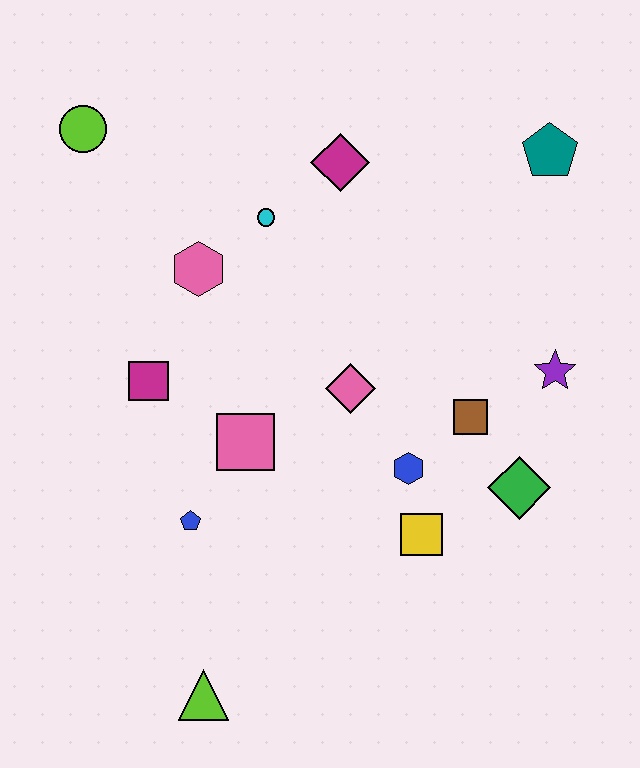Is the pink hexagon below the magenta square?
No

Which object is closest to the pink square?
The blue pentagon is closest to the pink square.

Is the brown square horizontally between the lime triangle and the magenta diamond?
No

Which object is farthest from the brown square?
The lime circle is farthest from the brown square.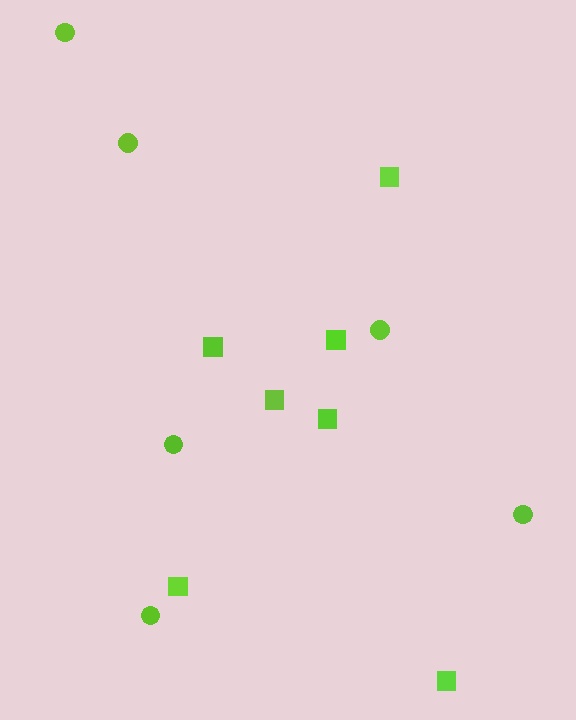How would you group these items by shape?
There are 2 groups: one group of circles (6) and one group of squares (7).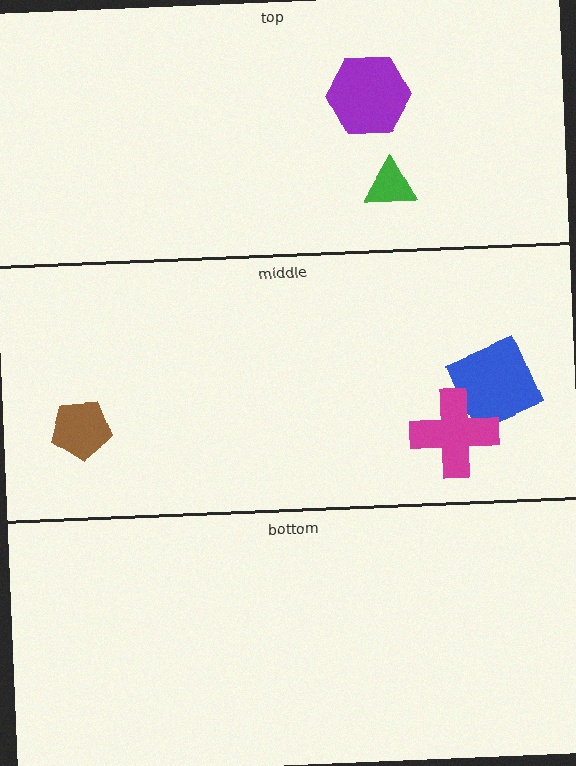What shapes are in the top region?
The green triangle, the purple hexagon.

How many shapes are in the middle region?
3.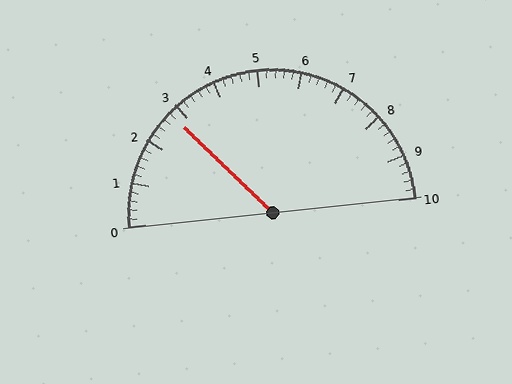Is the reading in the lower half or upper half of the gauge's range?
The reading is in the lower half of the range (0 to 10).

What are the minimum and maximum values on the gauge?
The gauge ranges from 0 to 10.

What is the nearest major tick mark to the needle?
The nearest major tick mark is 3.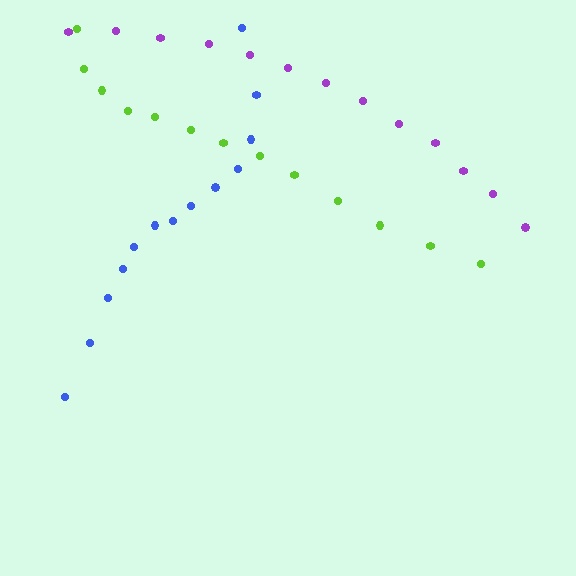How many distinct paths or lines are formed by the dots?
There are 3 distinct paths.